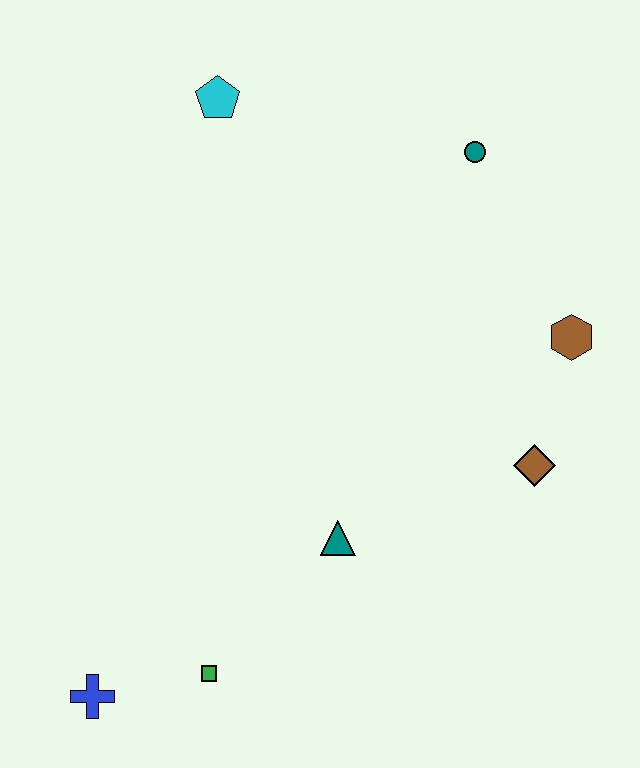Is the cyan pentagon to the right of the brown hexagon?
No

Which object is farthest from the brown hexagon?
The blue cross is farthest from the brown hexagon.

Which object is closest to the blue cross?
The green square is closest to the blue cross.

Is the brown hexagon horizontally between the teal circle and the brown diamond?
No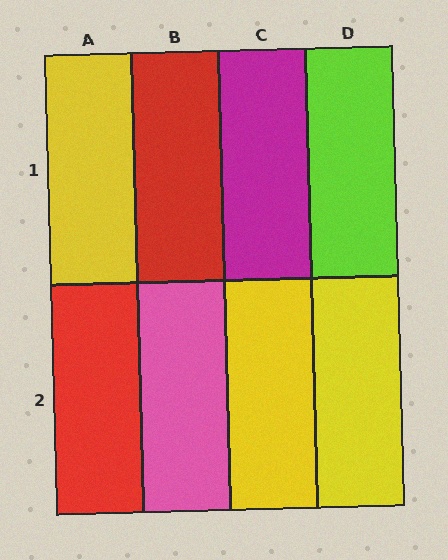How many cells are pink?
1 cell is pink.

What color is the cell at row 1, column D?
Lime.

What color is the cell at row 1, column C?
Magenta.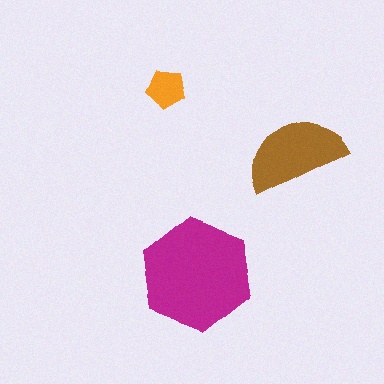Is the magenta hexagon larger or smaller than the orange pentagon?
Larger.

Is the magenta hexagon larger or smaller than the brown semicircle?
Larger.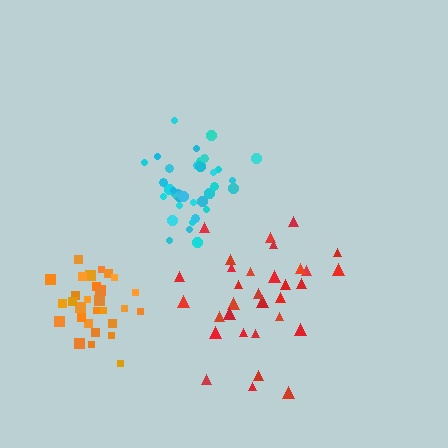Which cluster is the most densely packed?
Orange.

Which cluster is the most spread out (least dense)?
Red.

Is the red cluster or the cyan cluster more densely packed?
Cyan.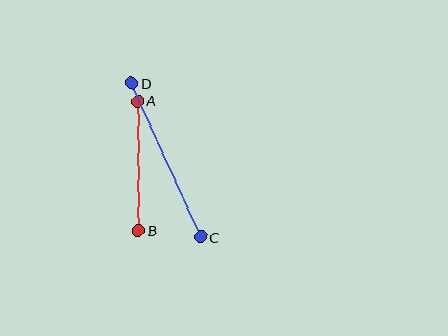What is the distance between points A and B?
The distance is approximately 130 pixels.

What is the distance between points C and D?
The distance is approximately 168 pixels.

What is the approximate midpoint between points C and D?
The midpoint is at approximately (166, 160) pixels.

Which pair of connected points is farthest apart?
Points C and D are farthest apart.